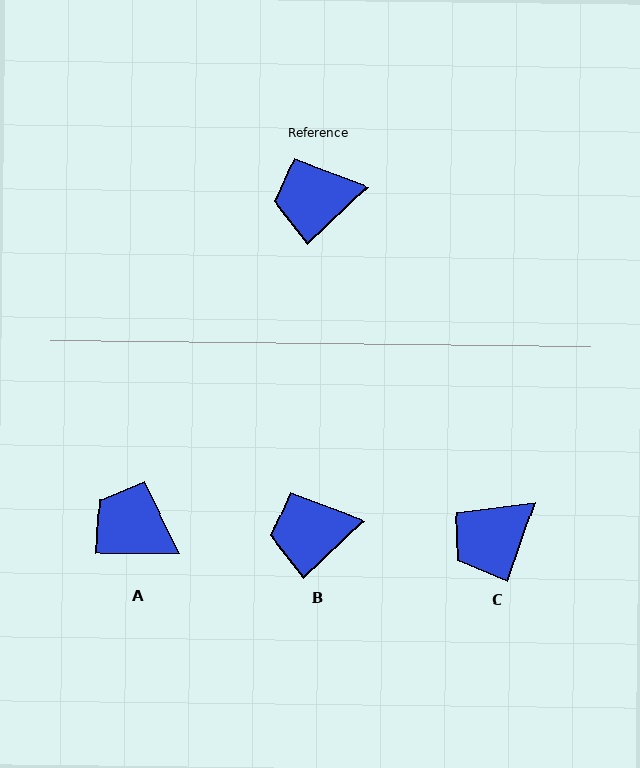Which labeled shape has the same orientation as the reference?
B.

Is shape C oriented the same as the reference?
No, it is off by about 27 degrees.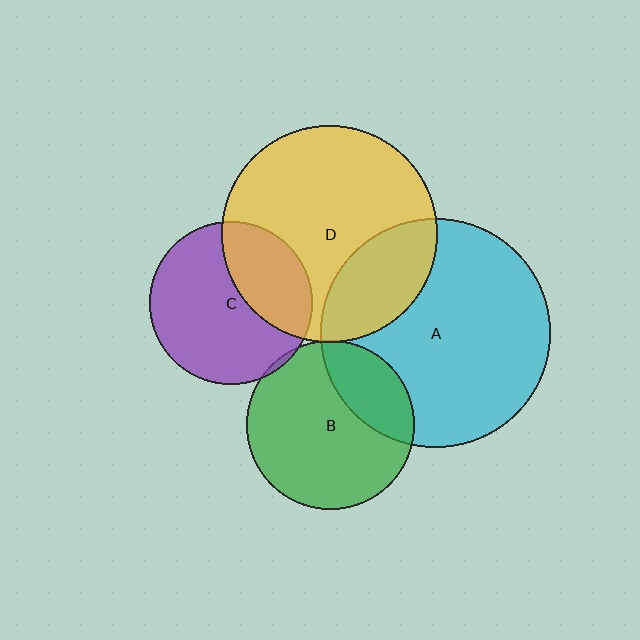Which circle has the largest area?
Circle A (cyan).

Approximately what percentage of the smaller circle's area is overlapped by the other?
Approximately 5%.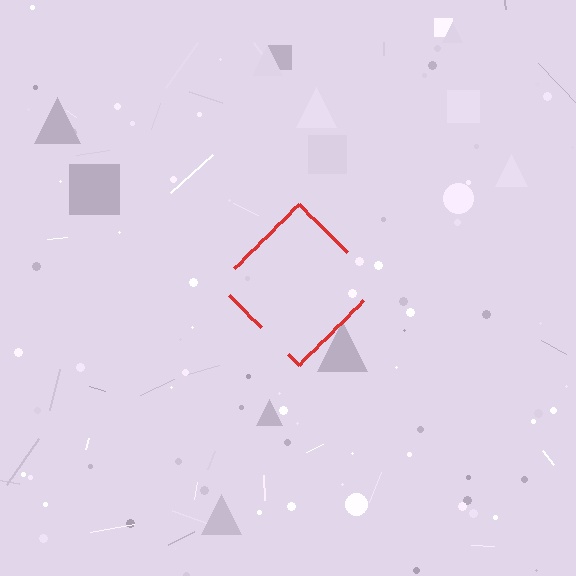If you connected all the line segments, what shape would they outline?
They would outline a diamond.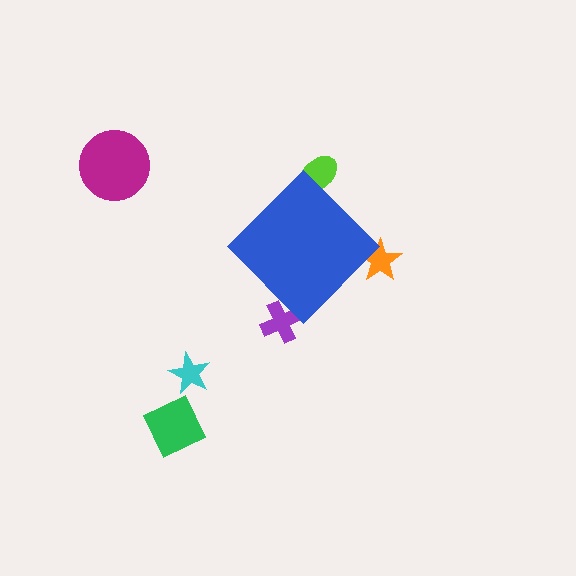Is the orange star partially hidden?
Yes, the orange star is partially hidden behind the blue diamond.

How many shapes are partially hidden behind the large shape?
3 shapes are partially hidden.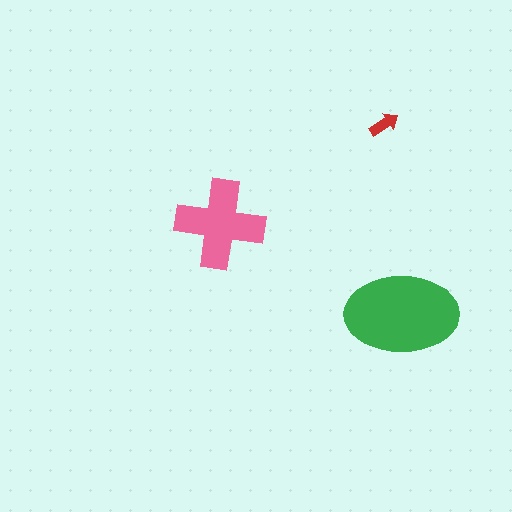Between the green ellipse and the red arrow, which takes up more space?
The green ellipse.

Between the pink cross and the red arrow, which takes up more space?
The pink cross.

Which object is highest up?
The red arrow is topmost.